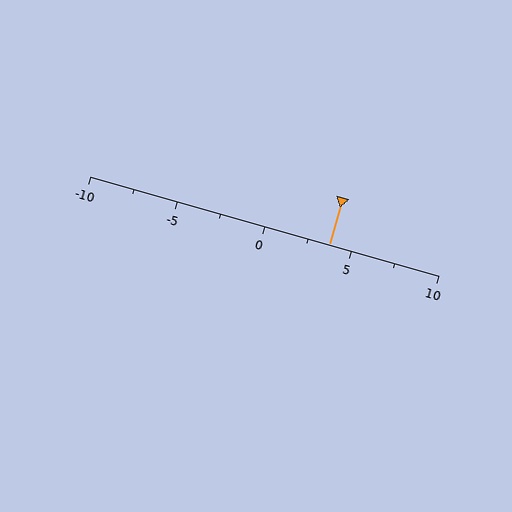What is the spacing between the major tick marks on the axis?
The major ticks are spaced 5 apart.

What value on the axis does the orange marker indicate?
The marker indicates approximately 3.8.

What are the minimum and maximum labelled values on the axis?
The axis runs from -10 to 10.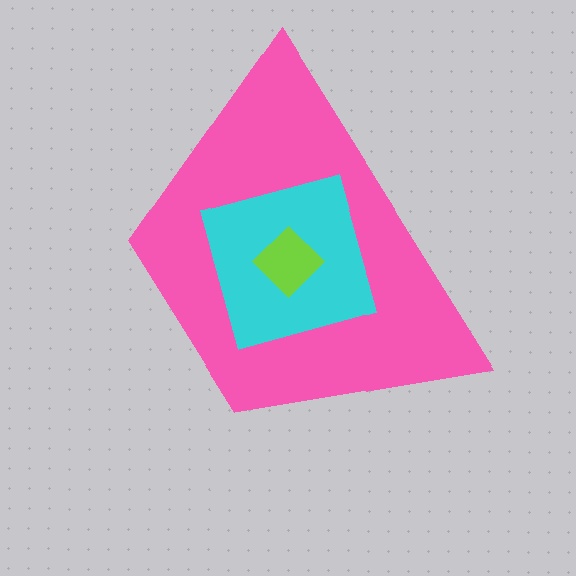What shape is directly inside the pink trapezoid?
The cyan diamond.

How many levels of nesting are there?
3.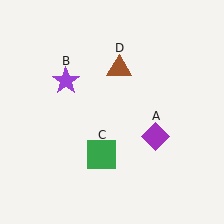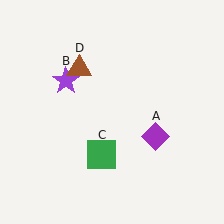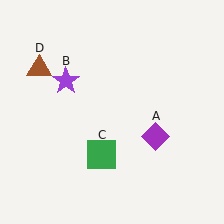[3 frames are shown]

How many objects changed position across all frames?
1 object changed position: brown triangle (object D).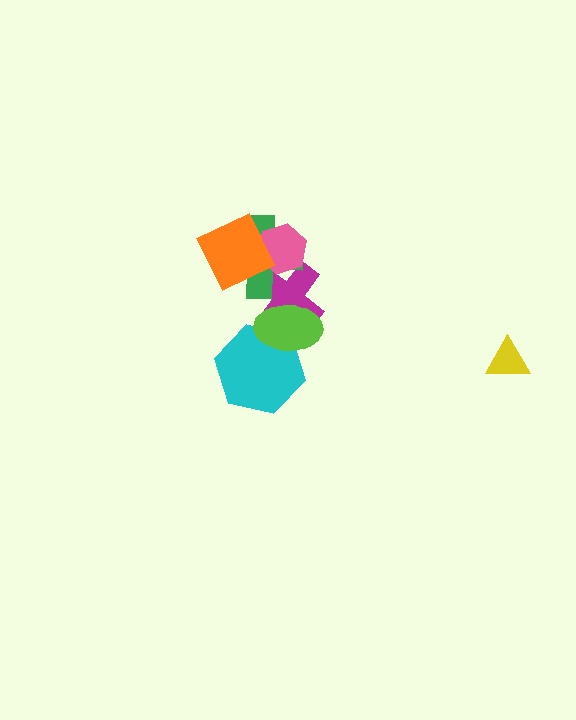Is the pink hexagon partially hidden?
Yes, it is partially covered by another shape.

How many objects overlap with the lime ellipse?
2 objects overlap with the lime ellipse.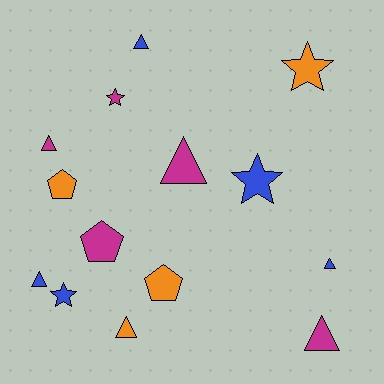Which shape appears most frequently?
Triangle, with 7 objects.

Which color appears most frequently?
Magenta, with 5 objects.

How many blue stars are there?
There are 2 blue stars.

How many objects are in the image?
There are 14 objects.